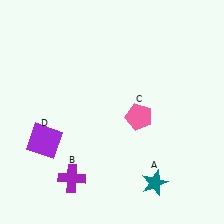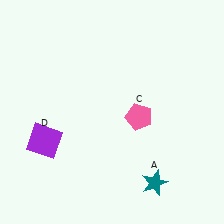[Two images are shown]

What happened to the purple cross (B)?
The purple cross (B) was removed in Image 2. It was in the bottom-left area of Image 1.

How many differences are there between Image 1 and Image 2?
There is 1 difference between the two images.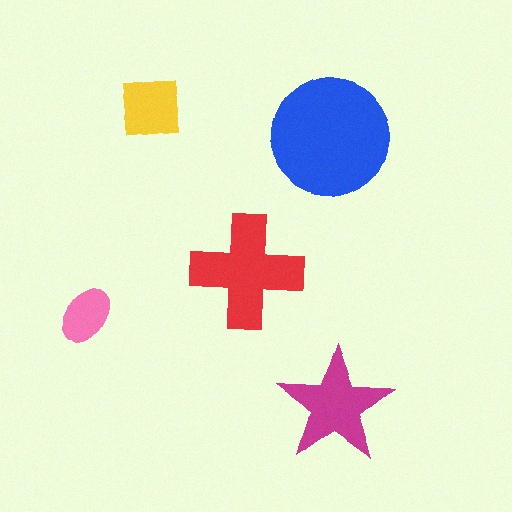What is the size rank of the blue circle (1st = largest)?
1st.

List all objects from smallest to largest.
The pink ellipse, the yellow square, the magenta star, the red cross, the blue circle.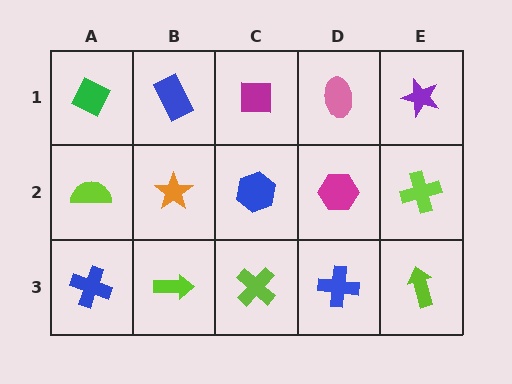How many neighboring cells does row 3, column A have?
2.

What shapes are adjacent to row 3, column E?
A lime cross (row 2, column E), a blue cross (row 3, column D).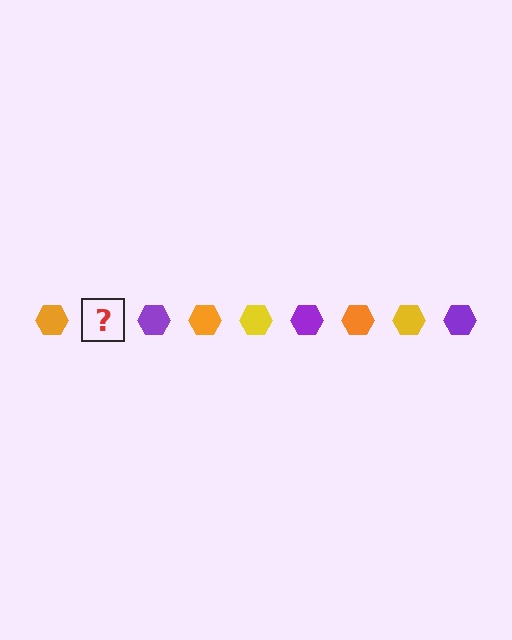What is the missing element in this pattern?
The missing element is a yellow hexagon.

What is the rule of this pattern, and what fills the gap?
The rule is that the pattern cycles through orange, yellow, purple hexagons. The gap should be filled with a yellow hexagon.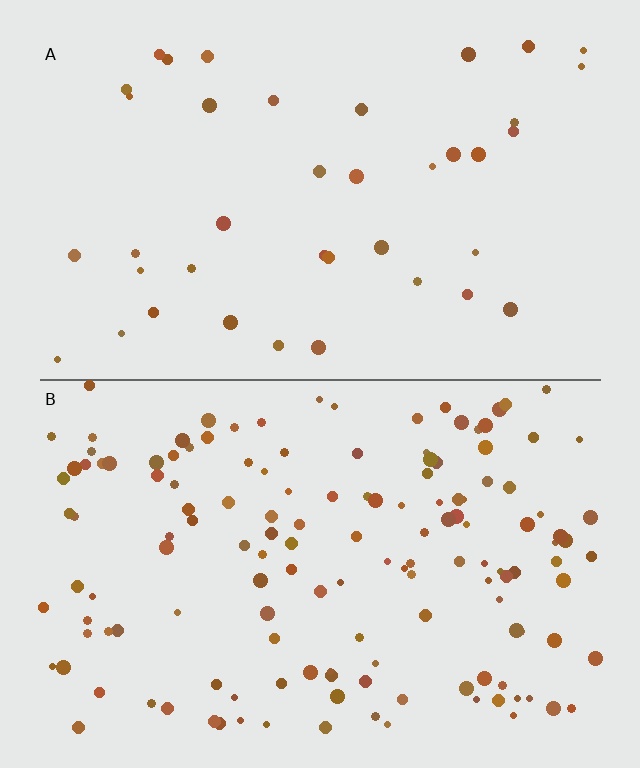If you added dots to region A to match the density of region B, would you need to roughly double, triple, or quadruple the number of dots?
Approximately quadruple.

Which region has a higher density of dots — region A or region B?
B (the bottom).